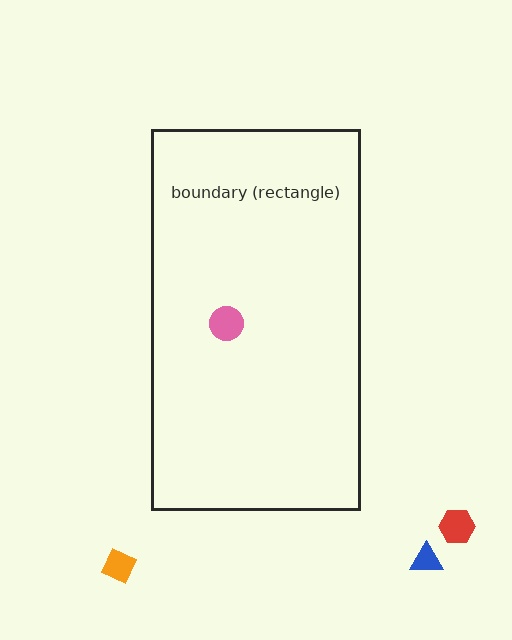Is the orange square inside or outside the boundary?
Outside.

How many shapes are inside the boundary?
1 inside, 3 outside.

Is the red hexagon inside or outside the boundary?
Outside.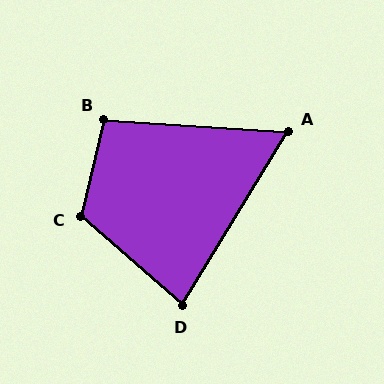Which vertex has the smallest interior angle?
A, at approximately 62 degrees.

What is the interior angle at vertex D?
Approximately 80 degrees (acute).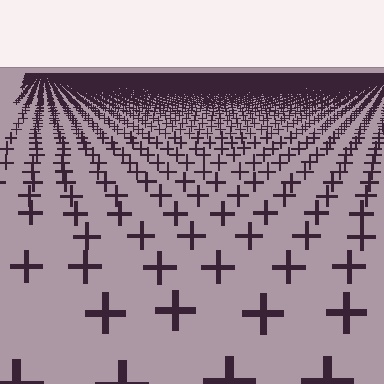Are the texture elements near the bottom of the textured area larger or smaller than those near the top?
Larger. Near the bottom, elements are closer to the viewer and appear at a bigger on-screen size.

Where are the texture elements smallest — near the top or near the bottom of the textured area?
Near the top.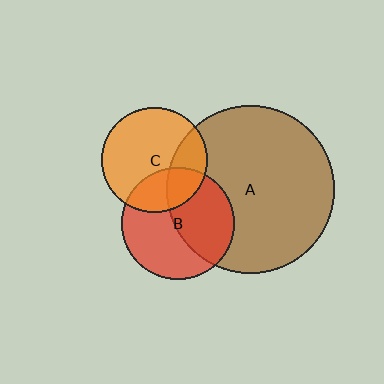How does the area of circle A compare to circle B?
Approximately 2.2 times.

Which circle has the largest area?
Circle A (brown).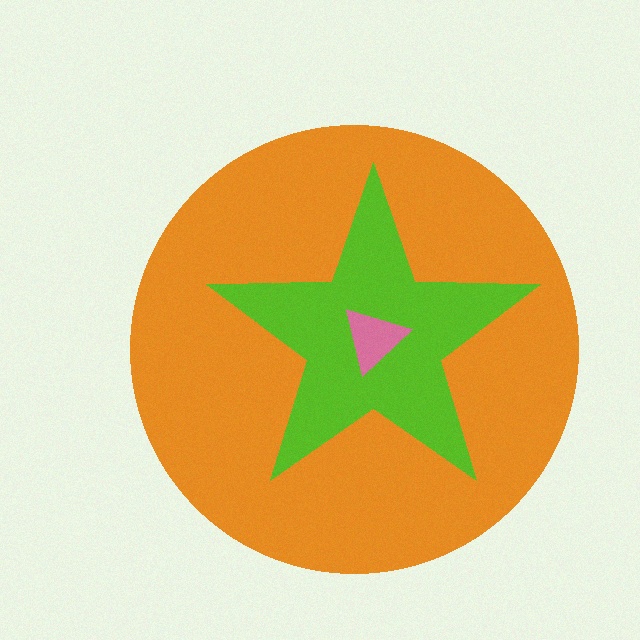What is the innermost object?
The pink triangle.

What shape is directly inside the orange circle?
The lime star.